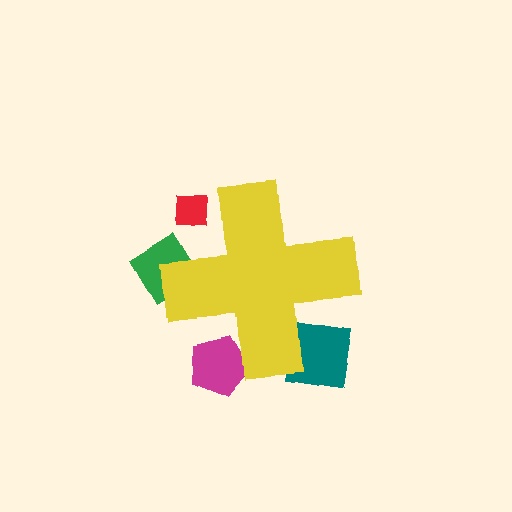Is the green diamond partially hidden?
Yes, the green diamond is partially hidden behind the yellow cross.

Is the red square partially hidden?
Yes, the red square is partially hidden behind the yellow cross.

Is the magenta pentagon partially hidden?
Yes, the magenta pentagon is partially hidden behind the yellow cross.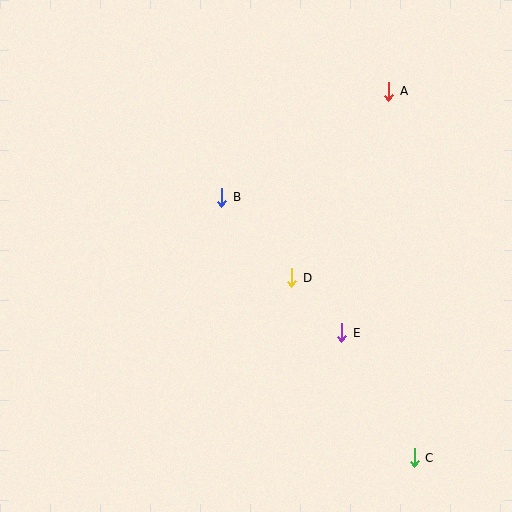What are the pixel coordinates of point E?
Point E is at (342, 333).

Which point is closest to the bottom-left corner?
Point D is closest to the bottom-left corner.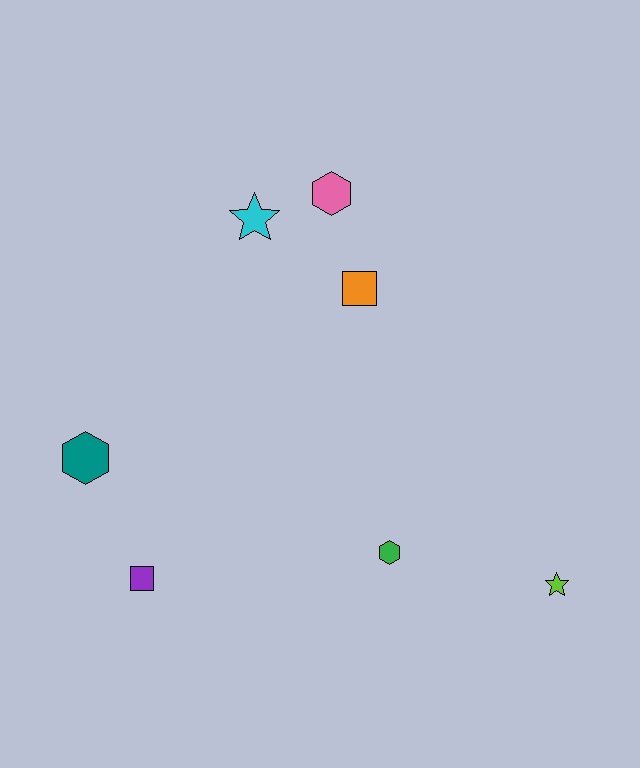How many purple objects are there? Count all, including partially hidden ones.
There is 1 purple object.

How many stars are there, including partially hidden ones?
There are 2 stars.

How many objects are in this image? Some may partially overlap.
There are 7 objects.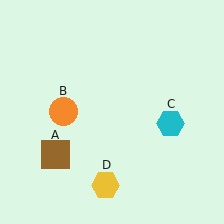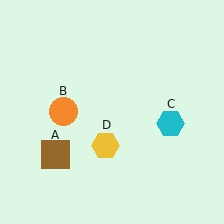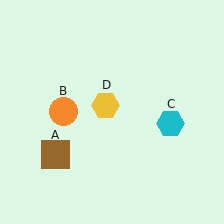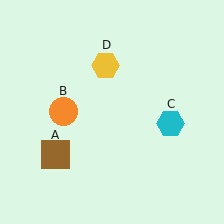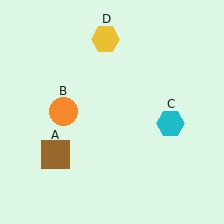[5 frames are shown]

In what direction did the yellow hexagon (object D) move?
The yellow hexagon (object D) moved up.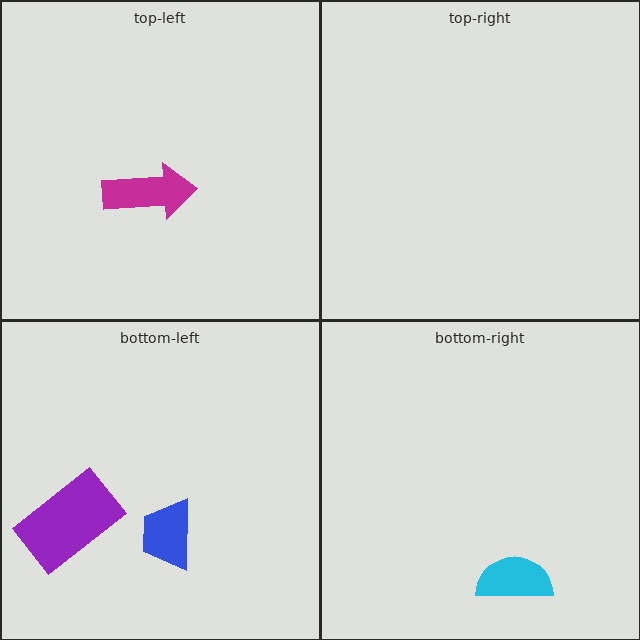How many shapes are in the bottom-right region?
1.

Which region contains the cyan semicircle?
The bottom-right region.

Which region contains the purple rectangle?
The bottom-left region.